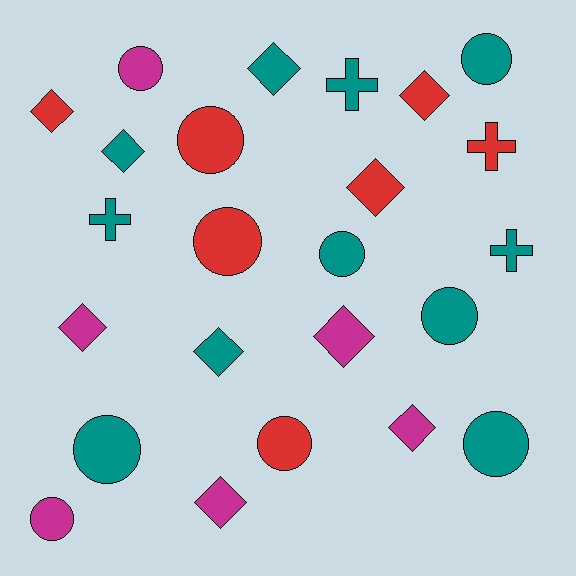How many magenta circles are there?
There are 2 magenta circles.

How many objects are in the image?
There are 24 objects.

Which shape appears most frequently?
Circle, with 10 objects.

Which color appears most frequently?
Teal, with 11 objects.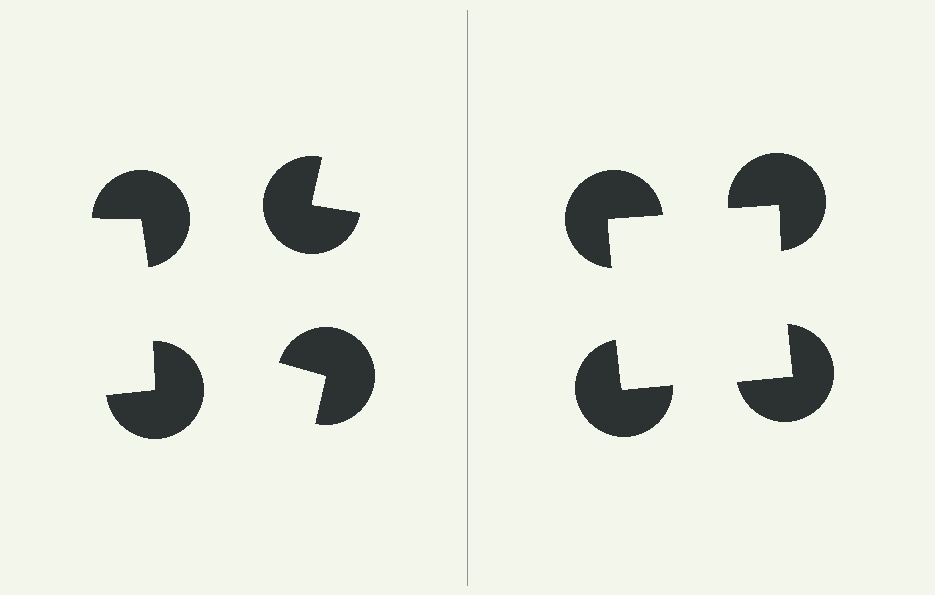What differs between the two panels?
The pac-man discs are positioned identically on both sides; only the wedge orientations differ. On the right they align to a square; on the left they are misaligned.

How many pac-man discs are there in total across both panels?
8 — 4 on each side.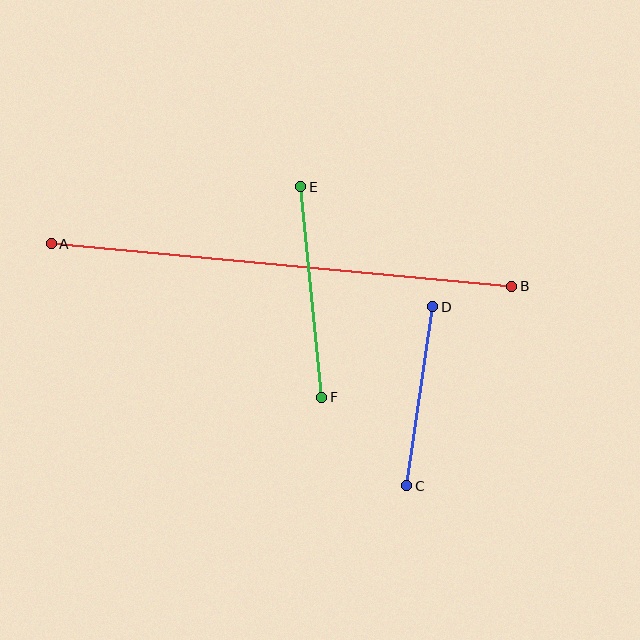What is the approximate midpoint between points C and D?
The midpoint is at approximately (420, 396) pixels.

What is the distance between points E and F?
The distance is approximately 212 pixels.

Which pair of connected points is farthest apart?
Points A and B are farthest apart.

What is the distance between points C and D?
The distance is approximately 181 pixels.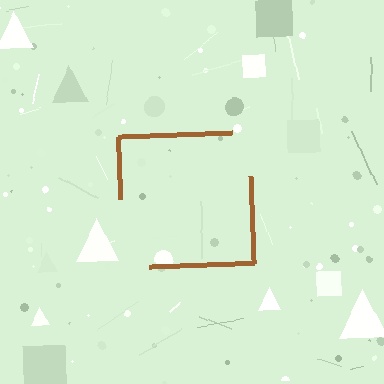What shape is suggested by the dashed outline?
The dashed outline suggests a square.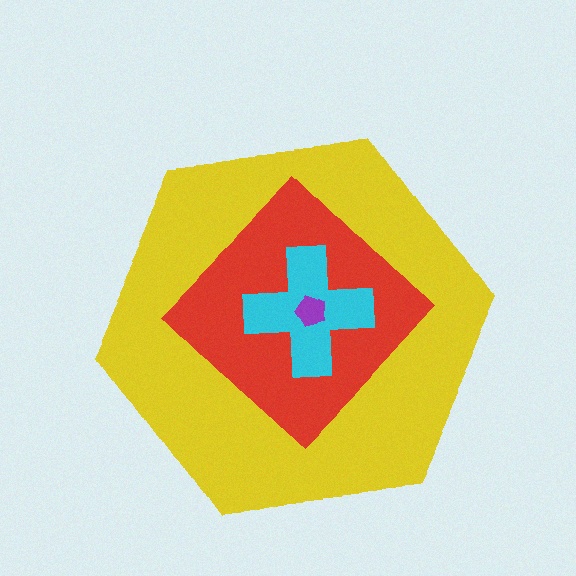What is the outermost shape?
The yellow hexagon.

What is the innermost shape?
The purple pentagon.